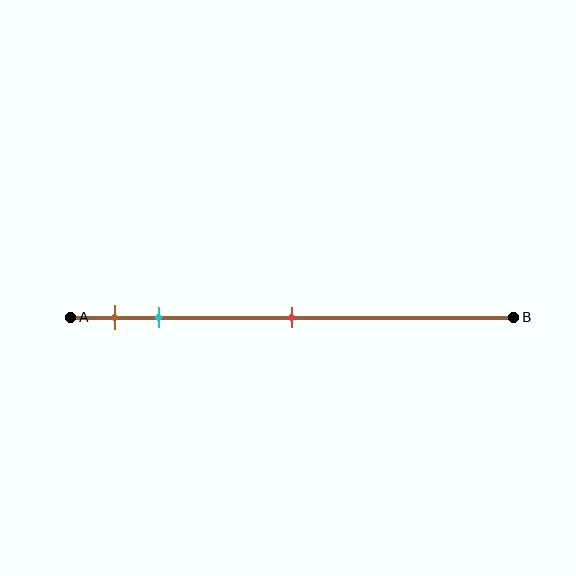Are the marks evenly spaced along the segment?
No, the marks are not evenly spaced.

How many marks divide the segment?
There are 3 marks dividing the segment.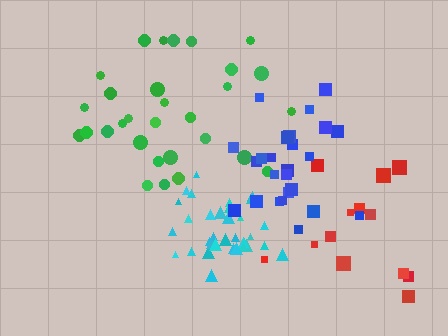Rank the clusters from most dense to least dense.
cyan, blue, green, red.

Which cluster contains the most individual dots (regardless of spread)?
Cyan (34).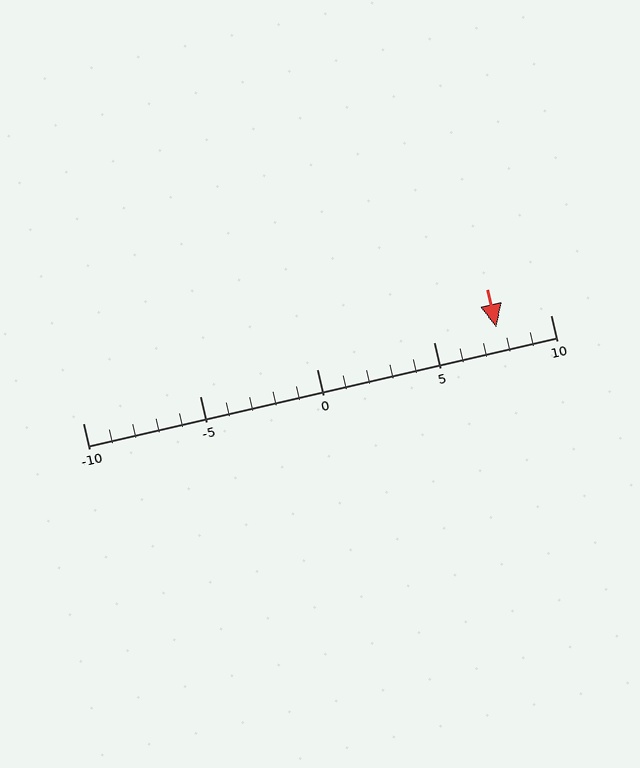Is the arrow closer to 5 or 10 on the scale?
The arrow is closer to 10.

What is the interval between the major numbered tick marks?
The major tick marks are spaced 5 units apart.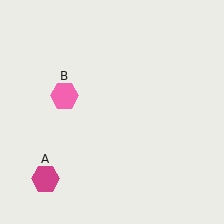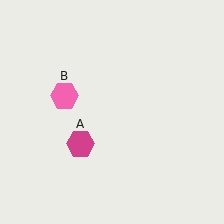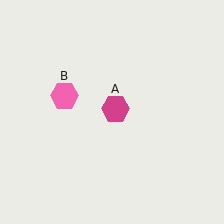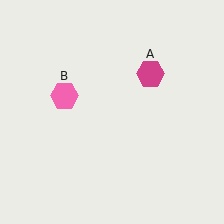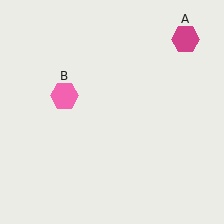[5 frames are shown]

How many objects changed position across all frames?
1 object changed position: magenta hexagon (object A).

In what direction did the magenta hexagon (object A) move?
The magenta hexagon (object A) moved up and to the right.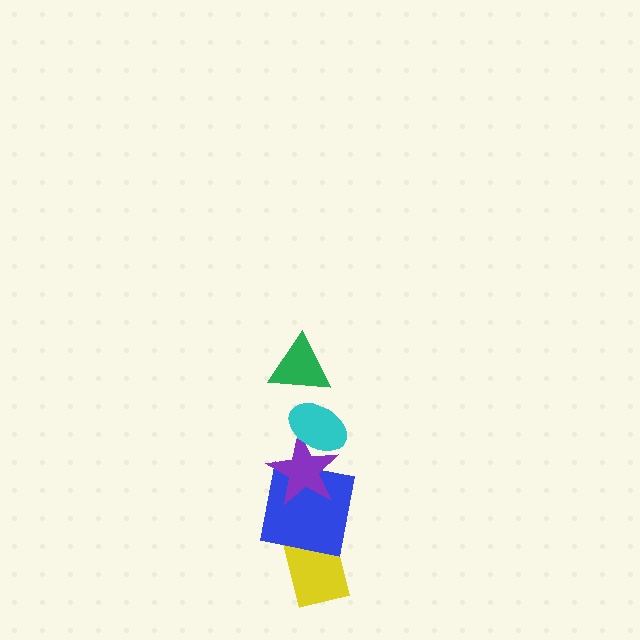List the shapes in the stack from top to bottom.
From top to bottom: the green triangle, the cyan ellipse, the purple star, the blue square, the yellow rectangle.